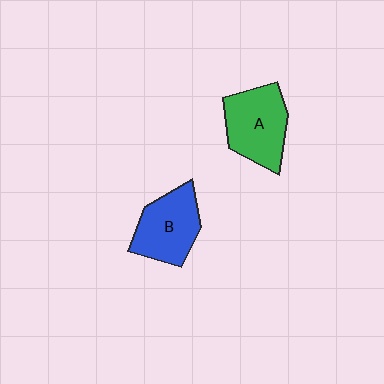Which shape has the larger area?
Shape A (green).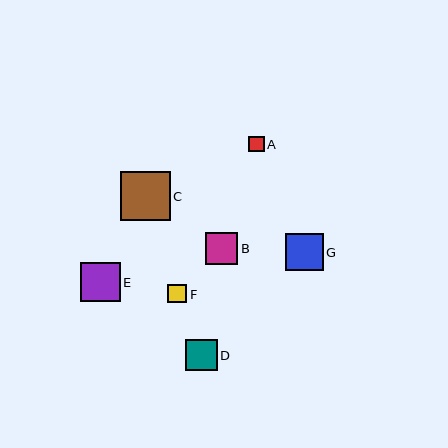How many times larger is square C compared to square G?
Square C is approximately 1.3 times the size of square G.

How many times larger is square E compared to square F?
Square E is approximately 2.1 times the size of square F.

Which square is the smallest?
Square A is the smallest with a size of approximately 15 pixels.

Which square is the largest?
Square C is the largest with a size of approximately 50 pixels.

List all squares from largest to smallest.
From largest to smallest: C, E, G, B, D, F, A.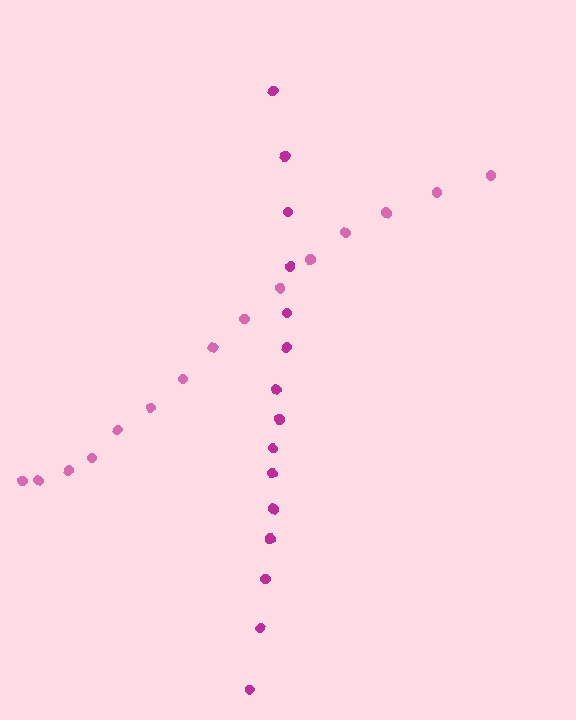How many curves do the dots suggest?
There are 2 distinct paths.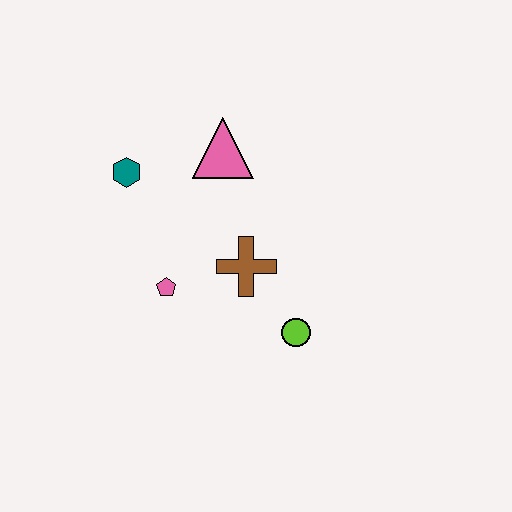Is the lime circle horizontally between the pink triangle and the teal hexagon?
No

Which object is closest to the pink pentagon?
The brown cross is closest to the pink pentagon.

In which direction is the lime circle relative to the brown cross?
The lime circle is below the brown cross.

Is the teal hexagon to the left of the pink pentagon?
Yes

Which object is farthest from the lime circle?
The teal hexagon is farthest from the lime circle.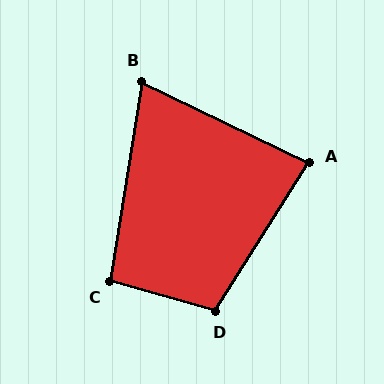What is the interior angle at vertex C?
Approximately 97 degrees (obtuse).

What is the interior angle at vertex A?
Approximately 83 degrees (acute).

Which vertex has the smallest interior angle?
B, at approximately 73 degrees.